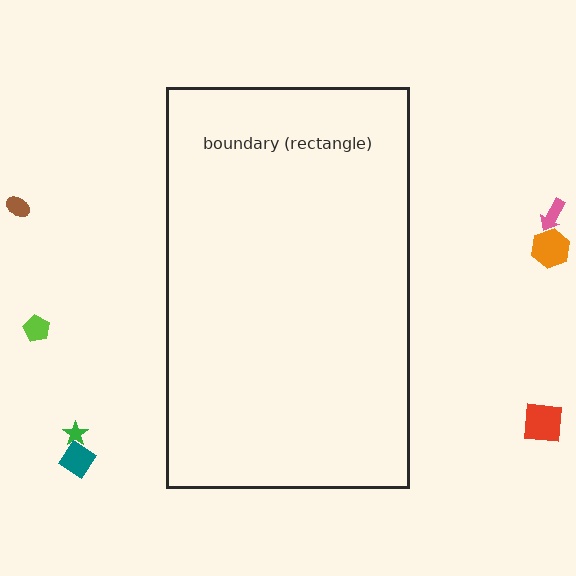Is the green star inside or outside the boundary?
Outside.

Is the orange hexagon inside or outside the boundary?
Outside.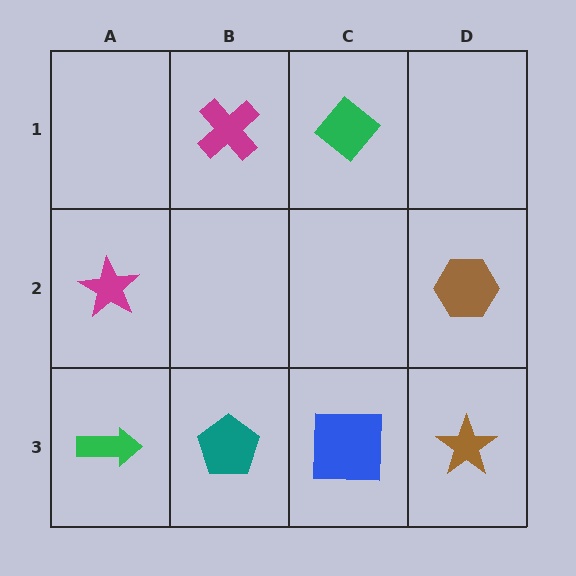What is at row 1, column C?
A green diamond.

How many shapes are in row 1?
2 shapes.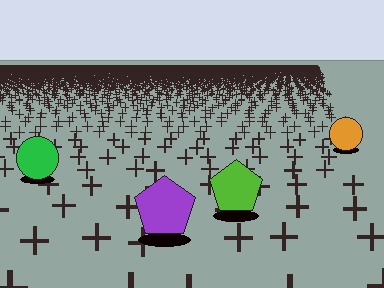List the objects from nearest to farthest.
From nearest to farthest: the purple pentagon, the lime pentagon, the green circle, the orange circle.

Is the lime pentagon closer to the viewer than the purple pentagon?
No. The purple pentagon is closer — you can tell from the texture gradient: the ground texture is coarser near it.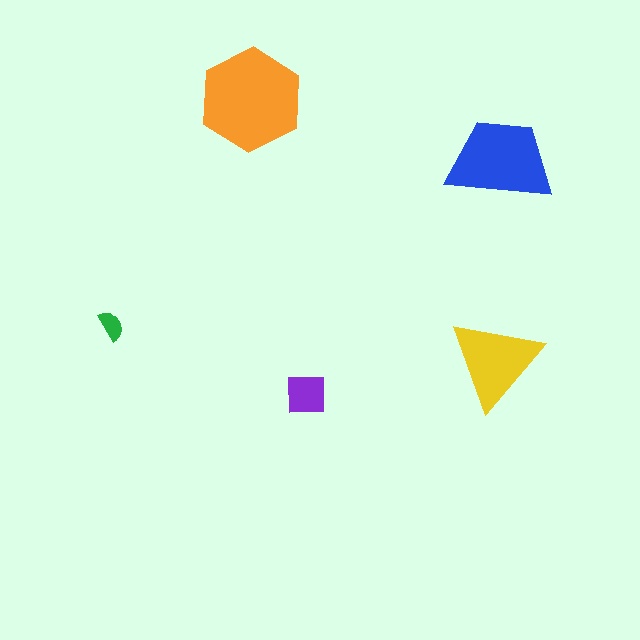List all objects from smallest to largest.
The green semicircle, the purple square, the yellow triangle, the blue trapezoid, the orange hexagon.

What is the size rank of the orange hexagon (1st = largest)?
1st.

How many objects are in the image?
There are 5 objects in the image.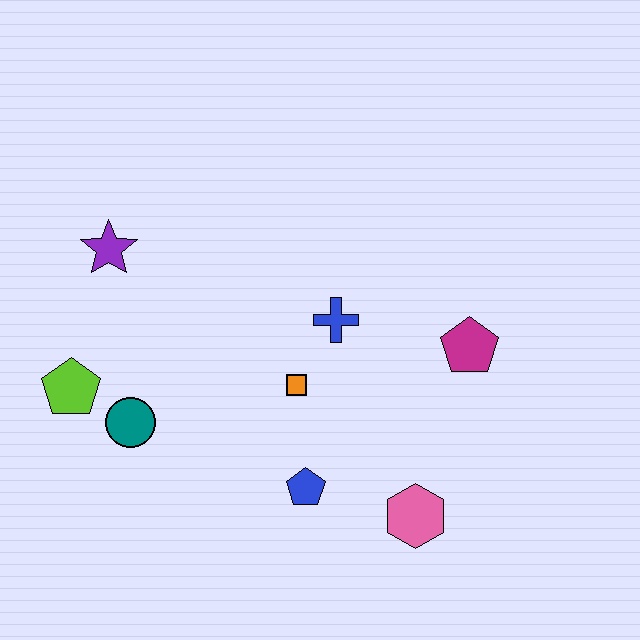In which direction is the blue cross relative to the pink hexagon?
The blue cross is above the pink hexagon.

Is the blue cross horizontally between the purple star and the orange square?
No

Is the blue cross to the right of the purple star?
Yes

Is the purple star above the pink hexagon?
Yes